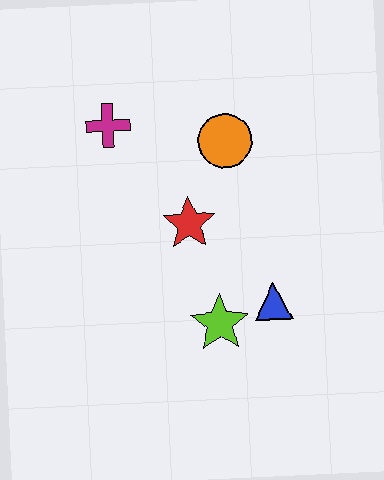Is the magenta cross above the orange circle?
Yes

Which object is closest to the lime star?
The blue triangle is closest to the lime star.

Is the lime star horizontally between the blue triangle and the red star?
Yes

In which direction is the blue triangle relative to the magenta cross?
The blue triangle is below the magenta cross.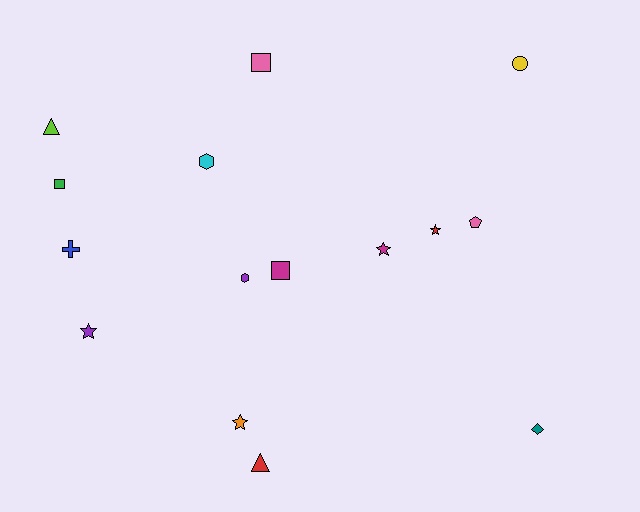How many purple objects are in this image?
There are 2 purple objects.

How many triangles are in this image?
There are 2 triangles.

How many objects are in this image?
There are 15 objects.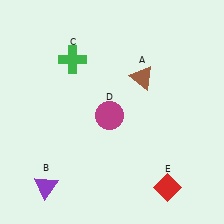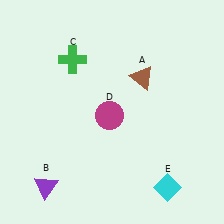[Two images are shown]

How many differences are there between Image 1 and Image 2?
There is 1 difference between the two images.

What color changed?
The diamond (E) changed from red in Image 1 to cyan in Image 2.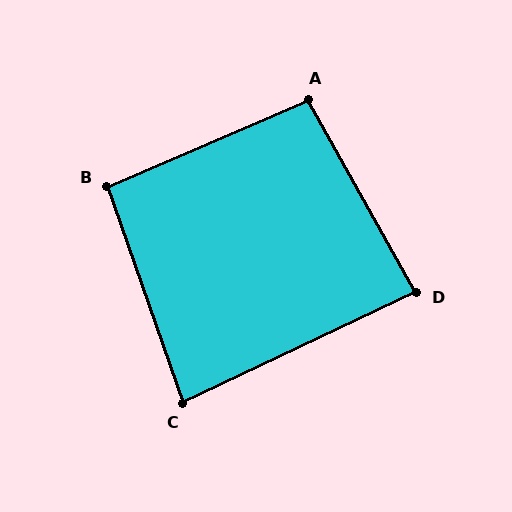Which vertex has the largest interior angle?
A, at approximately 96 degrees.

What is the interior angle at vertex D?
Approximately 86 degrees (approximately right).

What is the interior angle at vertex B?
Approximately 94 degrees (approximately right).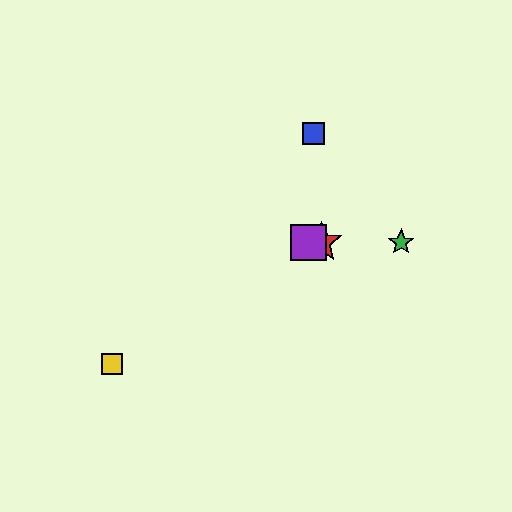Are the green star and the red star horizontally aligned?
Yes, both are at y≈242.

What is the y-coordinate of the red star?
The red star is at y≈242.